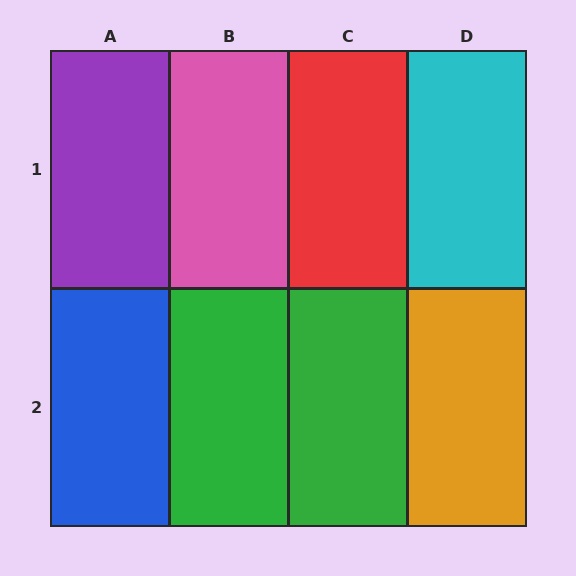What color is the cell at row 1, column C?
Red.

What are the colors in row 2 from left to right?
Blue, green, green, orange.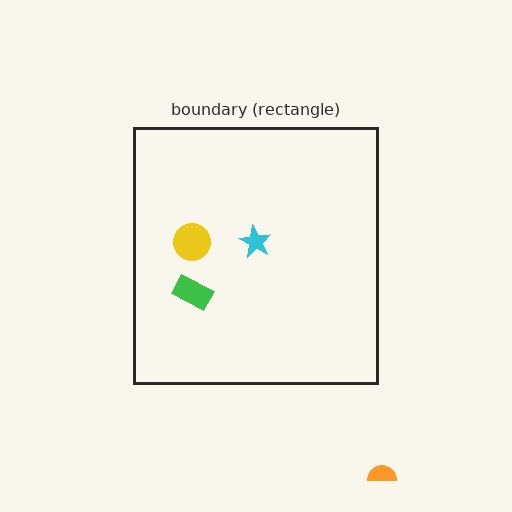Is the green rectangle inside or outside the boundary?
Inside.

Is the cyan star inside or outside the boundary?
Inside.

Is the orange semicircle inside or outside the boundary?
Outside.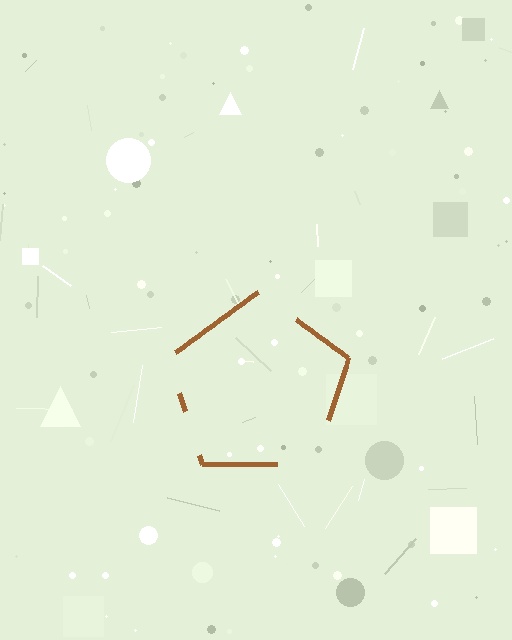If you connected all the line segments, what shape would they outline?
They would outline a pentagon.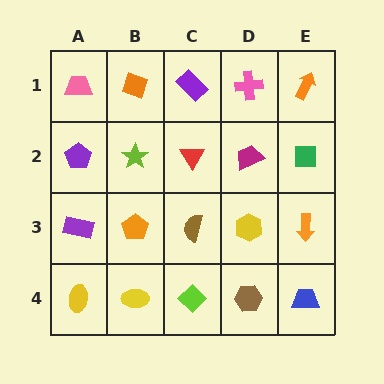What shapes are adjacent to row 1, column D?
A magenta trapezoid (row 2, column D), a purple rectangle (row 1, column C), an orange arrow (row 1, column E).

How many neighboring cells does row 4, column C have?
3.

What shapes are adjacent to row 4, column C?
A brown semicircle (row 3, column C), a yellow ellipse (row 4, column B), a brown hexagon (row 4, column D).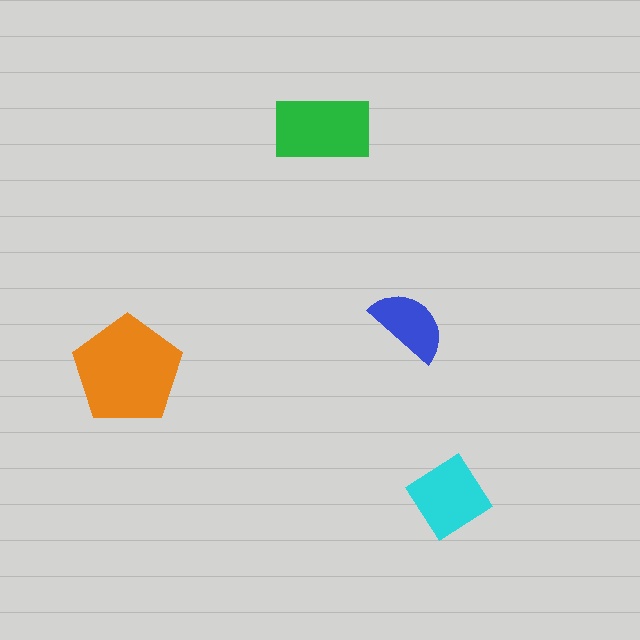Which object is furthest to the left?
The orange pentagon is leftmost.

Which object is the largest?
The orange pentagon.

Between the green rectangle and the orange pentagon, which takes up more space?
The orange pentagon.